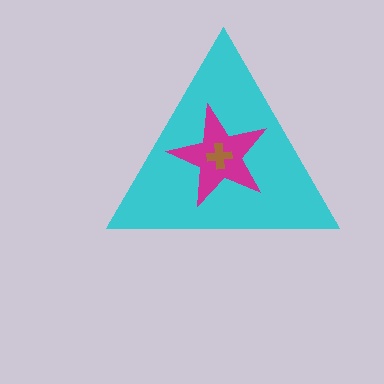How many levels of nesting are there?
3.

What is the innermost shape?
The brown cross.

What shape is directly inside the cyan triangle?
The magenta star.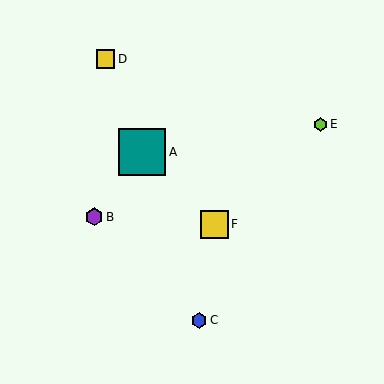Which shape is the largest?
The teal square (labeled A) is the largest.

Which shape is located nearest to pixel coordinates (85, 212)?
The purple hexagon (labeled B) at (94, 217) is nearest to that location.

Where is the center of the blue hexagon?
The center of the blue hexagon is at (199, 320).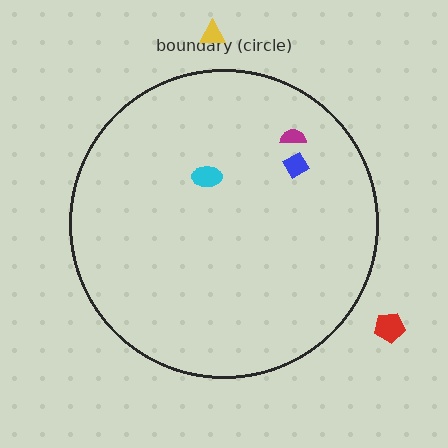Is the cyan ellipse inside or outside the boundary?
Inside.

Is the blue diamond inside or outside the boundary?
Inside.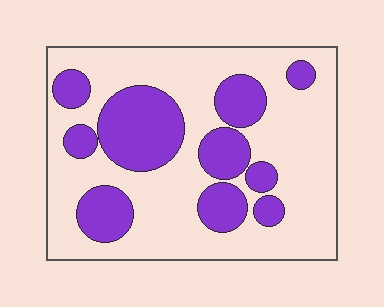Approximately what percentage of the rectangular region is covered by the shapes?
Approximately 30%.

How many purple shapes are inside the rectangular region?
10.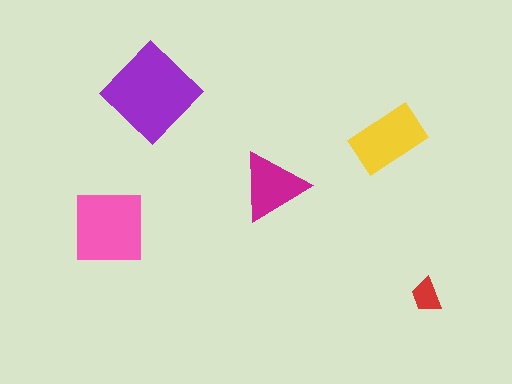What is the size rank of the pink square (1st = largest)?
2nd.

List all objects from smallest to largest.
The red trapezoid, the magenta triangle, the yellow rectangle, the pink square, the purple diamond.